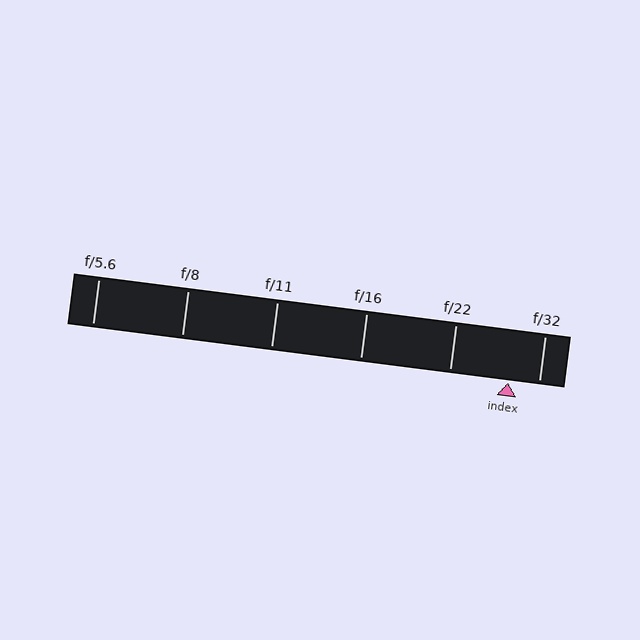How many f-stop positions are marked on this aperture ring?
There are 6 f-stop positions marked.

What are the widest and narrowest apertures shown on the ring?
The widest aperture shown is f/5.6 and the narrowest is f/32.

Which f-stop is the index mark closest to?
The index mark is closest to f/32.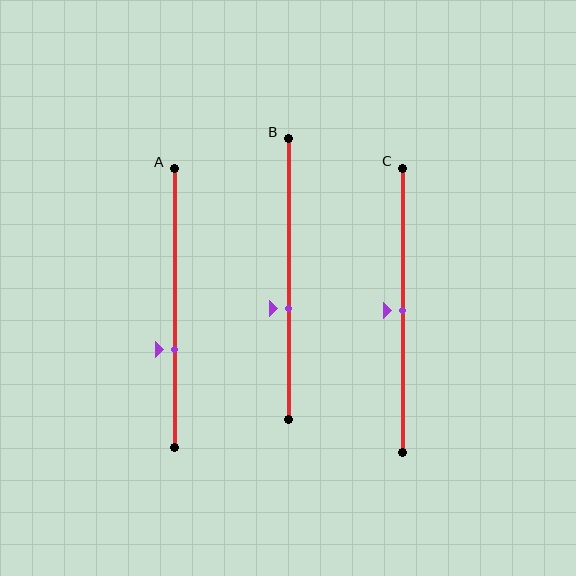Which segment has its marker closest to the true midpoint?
Segment C has its marker closest to the true midpoint.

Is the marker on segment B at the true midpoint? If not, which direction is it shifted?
No, the marker on segment B is shifted downward by about 11% of the segment length.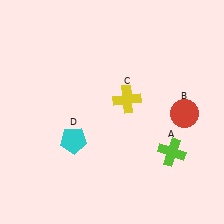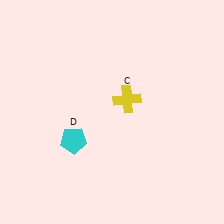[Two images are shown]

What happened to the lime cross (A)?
The lime cross (A) was removed in Image 2. It was in the bottom-right area of Image 1.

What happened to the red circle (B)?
The red circle (B) was removed in Image 2. It was in the bottom-right area of Image 1.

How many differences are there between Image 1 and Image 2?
There are 2 differences between the two images.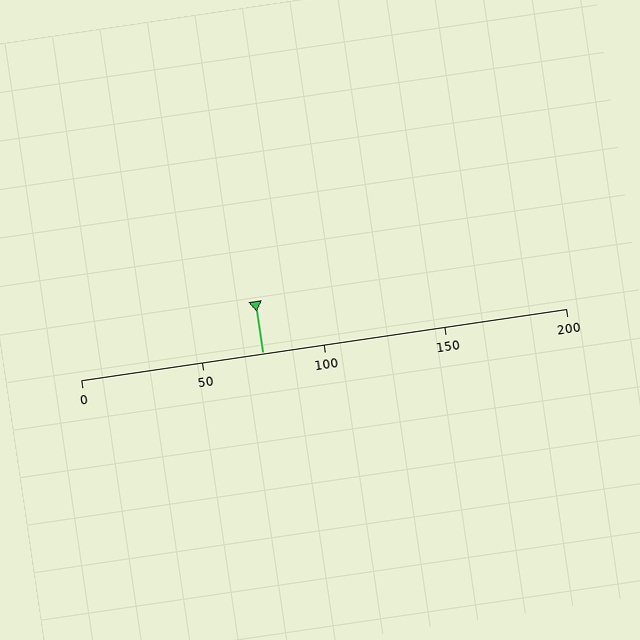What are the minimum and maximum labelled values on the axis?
The axis runs from 0 to 200.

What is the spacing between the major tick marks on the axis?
The major ticks are spaced 50 apart.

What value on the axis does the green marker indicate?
The marker indicates approximately 75.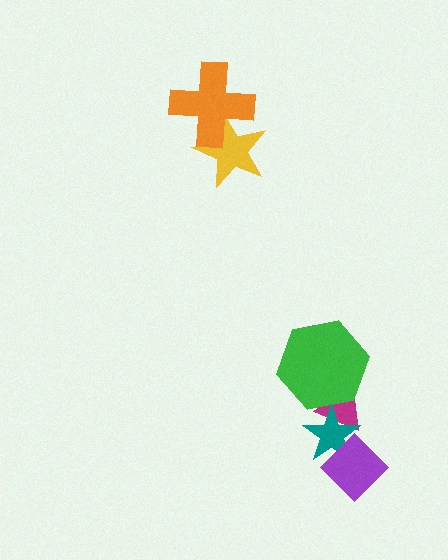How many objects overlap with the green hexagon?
1 object overlaps with the green hexagon.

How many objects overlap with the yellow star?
1 object overlaps with the yellow star.